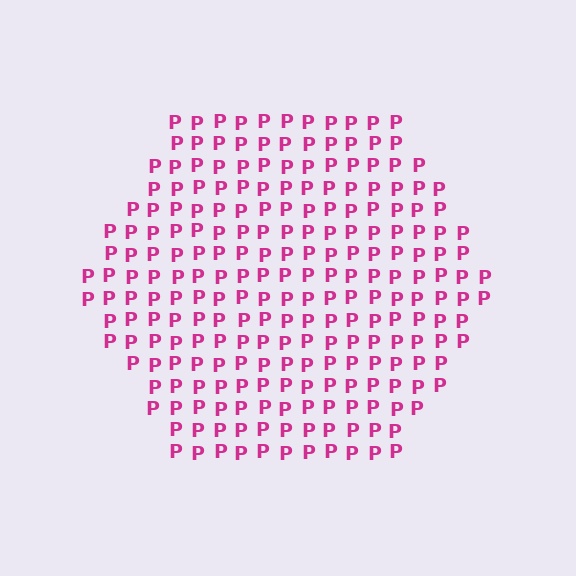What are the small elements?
The small elements are letter P's.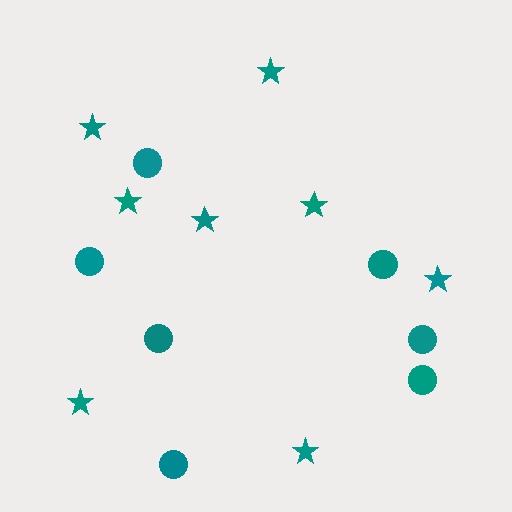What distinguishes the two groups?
There are 2 groups: one group of stars (8) and one group of circles (7).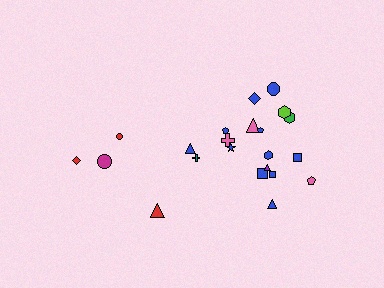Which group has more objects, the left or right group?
The right group.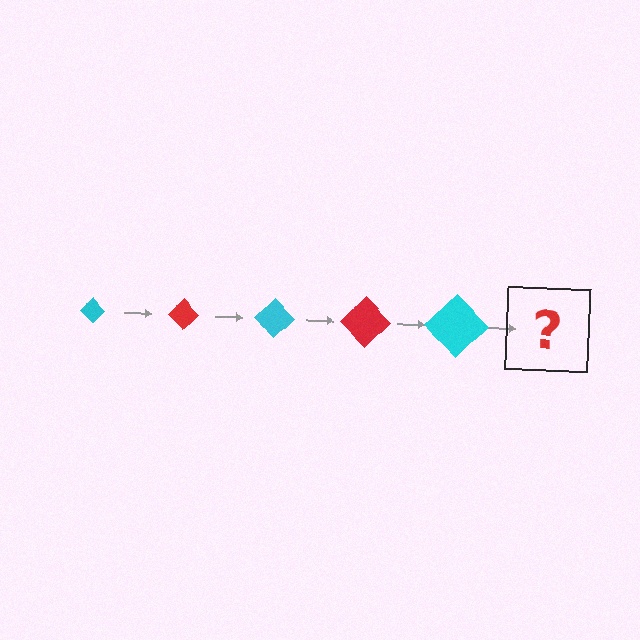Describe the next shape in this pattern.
It should be a red diamond, larger than the previous one.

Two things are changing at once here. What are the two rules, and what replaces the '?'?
The two rules are that the diamond grows larger each step and the color cycles through cyan and red. The '?' should be a red diamond, larger than the previous one.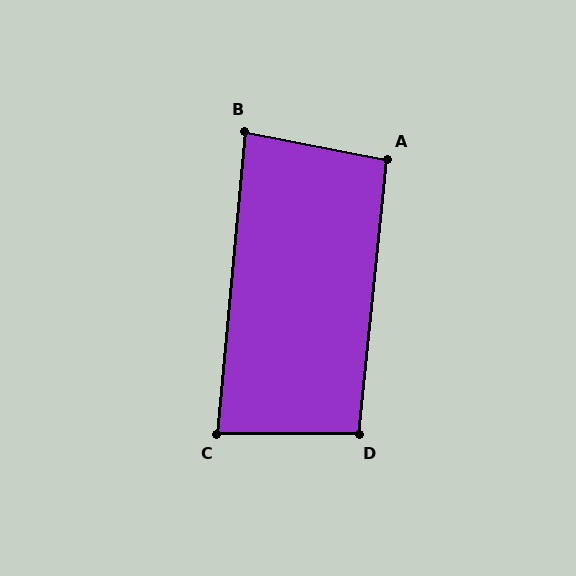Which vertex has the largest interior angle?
D, at approximately 96 degrees.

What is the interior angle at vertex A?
Approximately 95 degrees (obtuse).